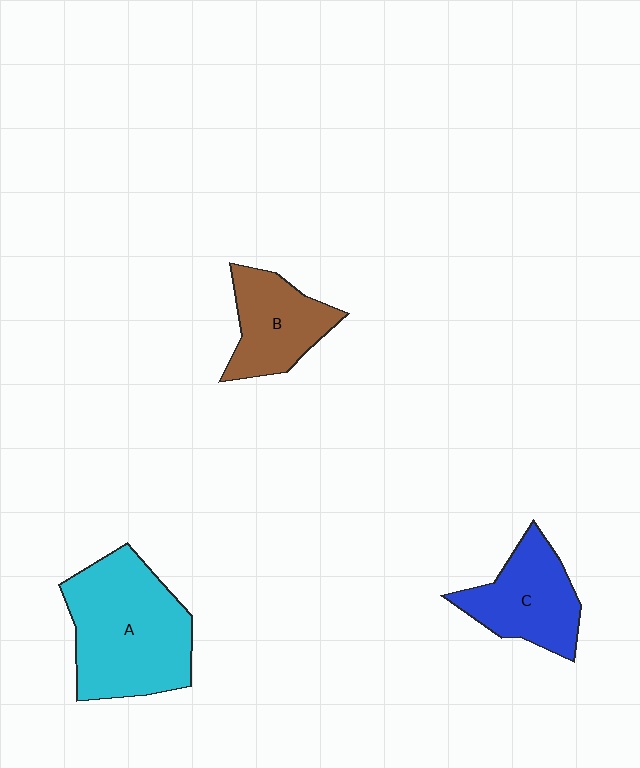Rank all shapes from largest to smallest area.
From largest to smallest: A (cyan), C (blue), B (brown).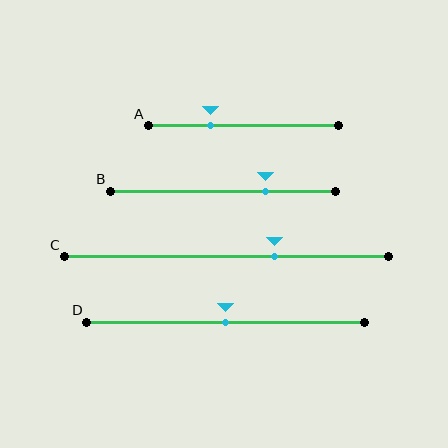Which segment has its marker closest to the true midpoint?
Segment D has its marker closest to the true midpoint.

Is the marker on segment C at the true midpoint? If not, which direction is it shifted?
No, the marker on segment C is shifted to the right by about 15% of the segment length.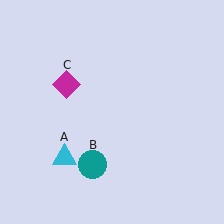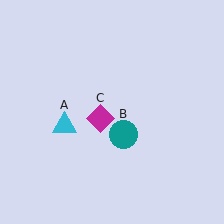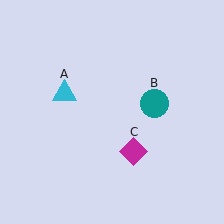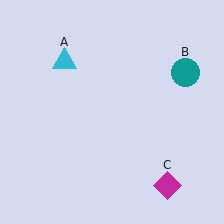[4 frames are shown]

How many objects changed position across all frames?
3 objects changed position: cyan triangle (object A), teal circle (object B), magenta diamond (object C).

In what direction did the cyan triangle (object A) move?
The cyan triangle (object A) moved up.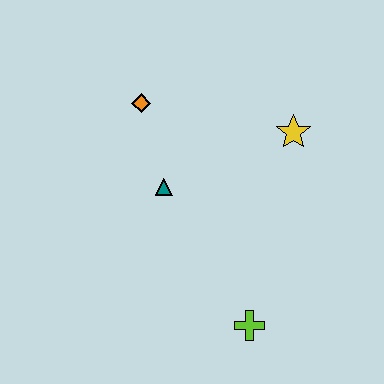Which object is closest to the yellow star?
The teal triangle is closest to the yellow star.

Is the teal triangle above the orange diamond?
No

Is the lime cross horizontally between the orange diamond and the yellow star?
Yes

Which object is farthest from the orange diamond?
The lime cross is farthest from the orange diamond.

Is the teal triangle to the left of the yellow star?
Yes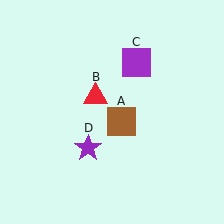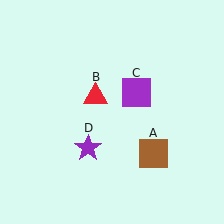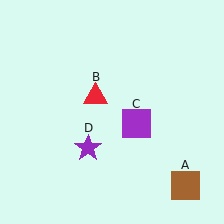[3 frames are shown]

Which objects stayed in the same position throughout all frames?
Red triangle (object B) and purple star (object D) remained stationary.